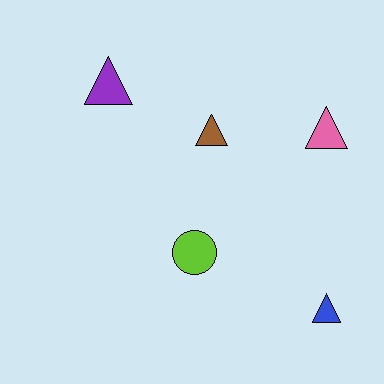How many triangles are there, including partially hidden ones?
There are 4 triangles.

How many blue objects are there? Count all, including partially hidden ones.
There is 1 blue object.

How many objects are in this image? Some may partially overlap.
There are 5 objects.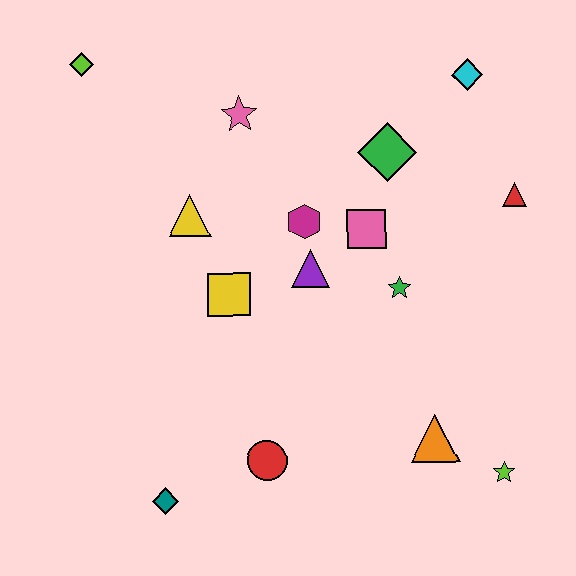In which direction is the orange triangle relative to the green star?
The orange triangle is below the green star.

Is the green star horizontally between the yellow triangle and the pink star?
No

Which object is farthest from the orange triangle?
The lime diamond is farthest from the orange triangle.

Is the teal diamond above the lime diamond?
No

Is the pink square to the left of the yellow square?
No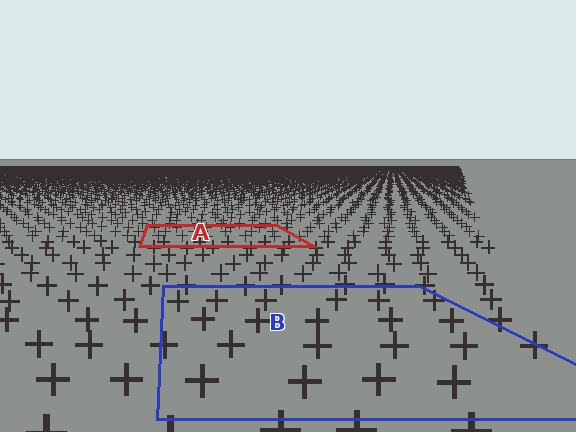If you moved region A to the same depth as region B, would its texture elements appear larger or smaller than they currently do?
They would appear larger. At a closer depth, the same texture elements are projected at a bigger on-screen size.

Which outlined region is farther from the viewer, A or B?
Region A is farther from the viewer — the texture elements inside it appear smaller and more densely packed.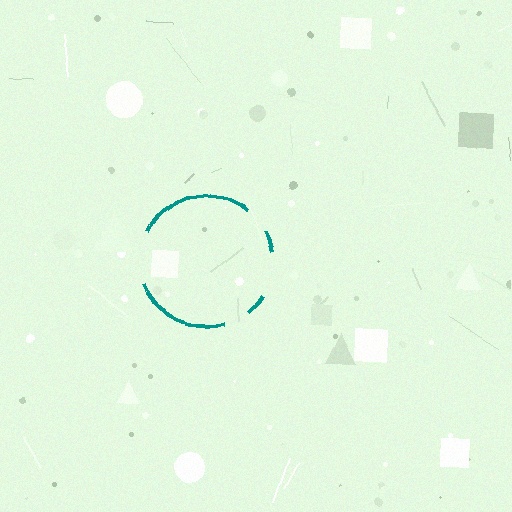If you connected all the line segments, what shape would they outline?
They would outline a circle.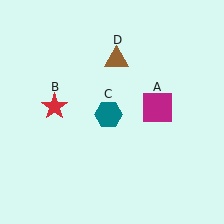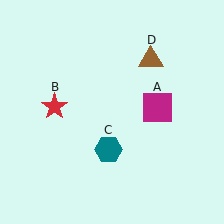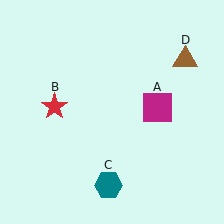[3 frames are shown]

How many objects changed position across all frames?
2 objects changed position: teal hexagon (object C), brown triangle (object D).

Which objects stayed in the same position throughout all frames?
Magenta square (object A) and red star (object B) remained stationary.